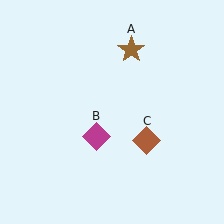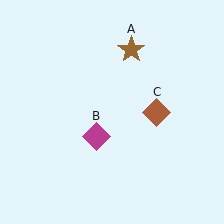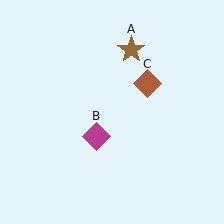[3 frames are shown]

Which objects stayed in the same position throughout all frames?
Brown star (object A) and magenta diamond (object B) remained stationary.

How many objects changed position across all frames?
1 object changed position: brown diamond (object C).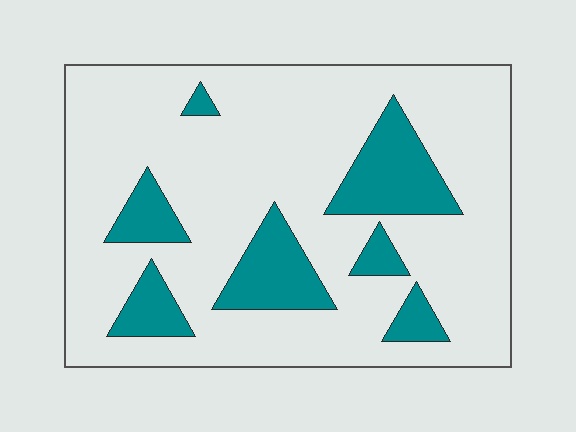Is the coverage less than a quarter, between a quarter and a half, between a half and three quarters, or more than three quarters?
Less than a quarter.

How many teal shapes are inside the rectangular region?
7.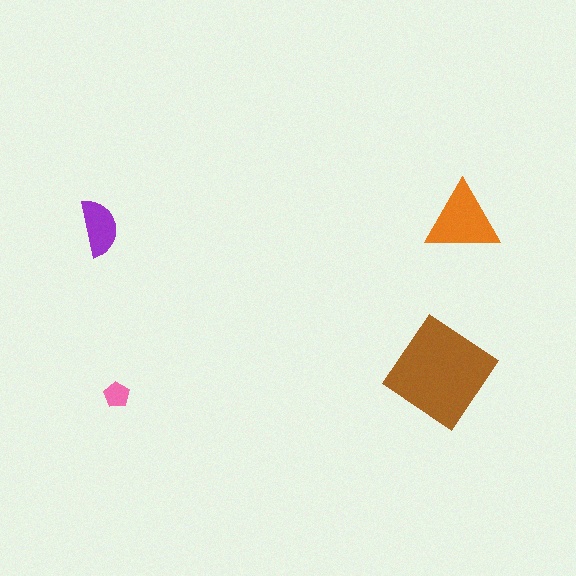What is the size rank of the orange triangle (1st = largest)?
2nd.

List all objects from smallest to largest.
The pink pentagon, the purple semicircle, the orange triangle, the brown diamond.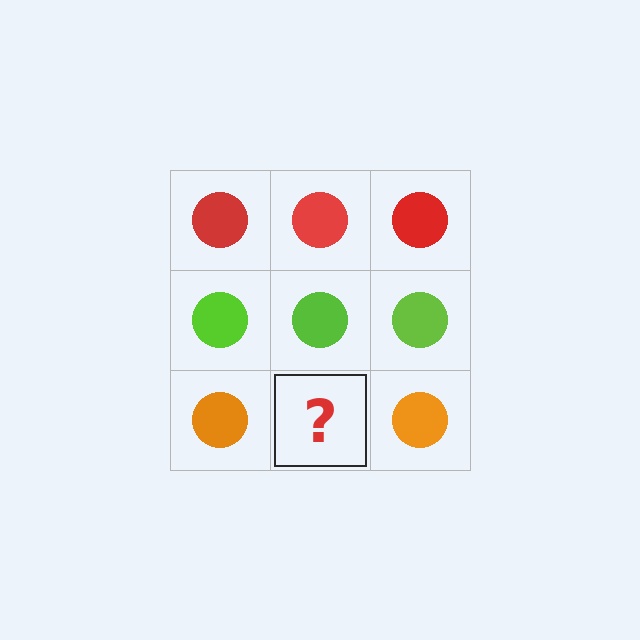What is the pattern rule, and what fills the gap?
The rule is that each row has a consistent color. The gap should be filled with an orange circle.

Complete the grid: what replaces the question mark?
The question mark should be replaced with an orange circle.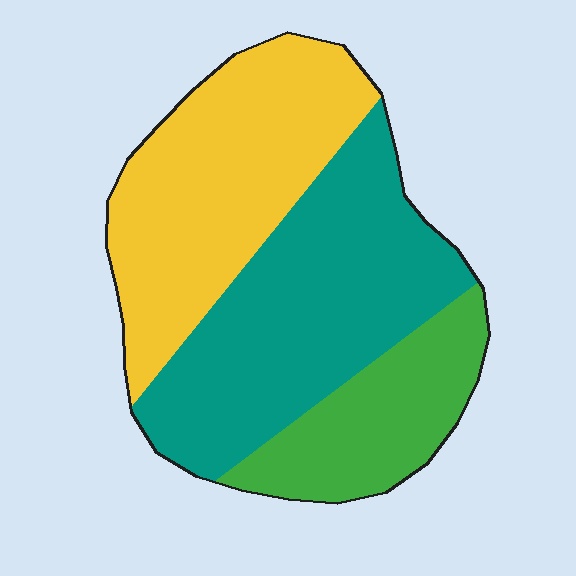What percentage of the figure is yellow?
Yellow covers roughly 35% of the figure.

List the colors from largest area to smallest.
From largest to smallest: teal, yellow, green.